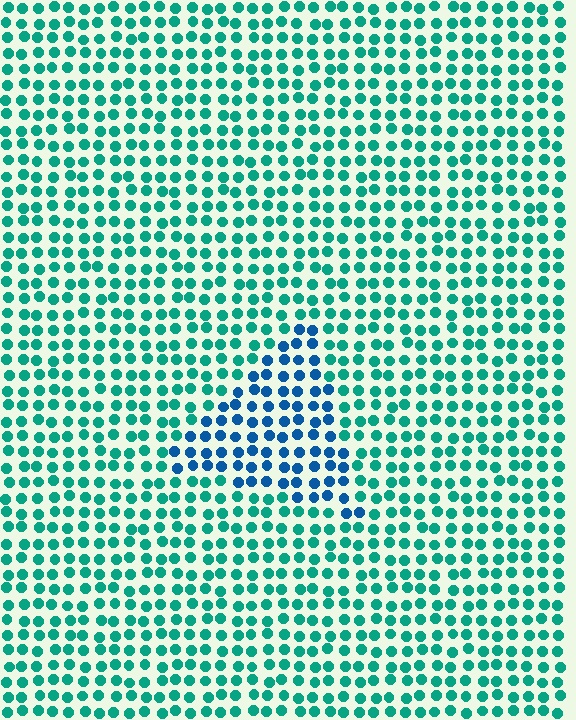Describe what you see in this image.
The image is filled with small teal elements in a uniform arrangement. A triangle-shaped region is visible where the elements are tinted to a slightly different hue, forming a subtle color boundary.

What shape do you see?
I see a triangle.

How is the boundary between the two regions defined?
The boundary is defined purely by a slight shift in hue (about 41 degrees). Spacing, size, and orientation are identical on both sides.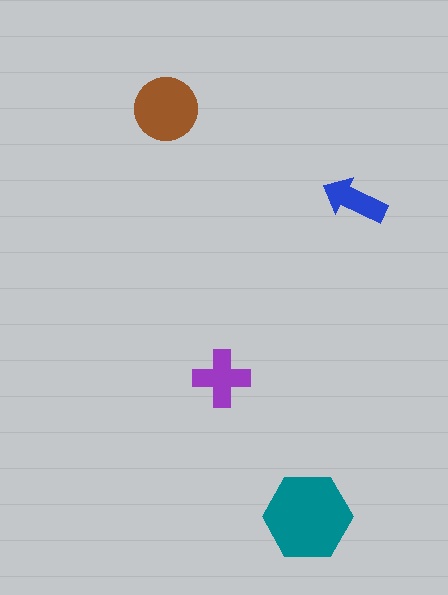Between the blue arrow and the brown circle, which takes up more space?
The brown circle.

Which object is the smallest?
The blue arrow.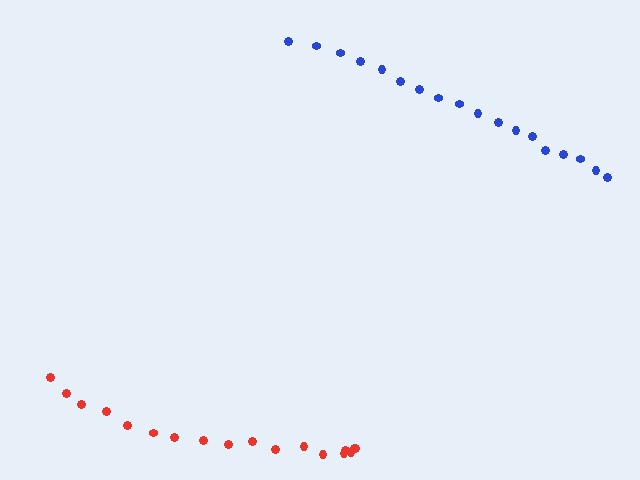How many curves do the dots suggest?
There are 2 distinct paths.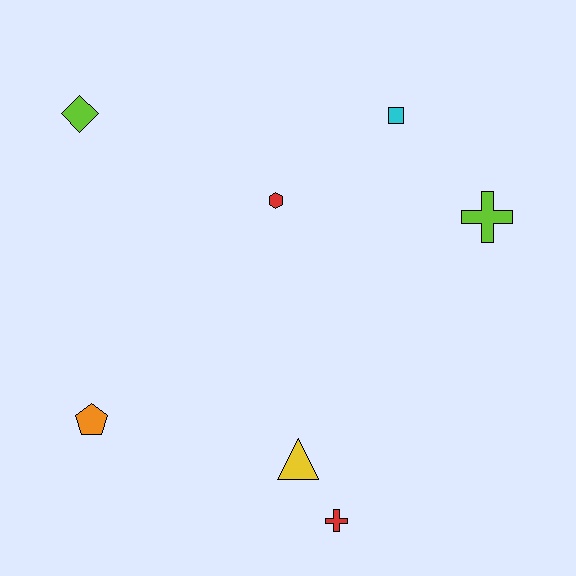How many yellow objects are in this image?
There is 1 yellow object.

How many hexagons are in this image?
There is 1 hexagon.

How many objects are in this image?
There are 7 objects.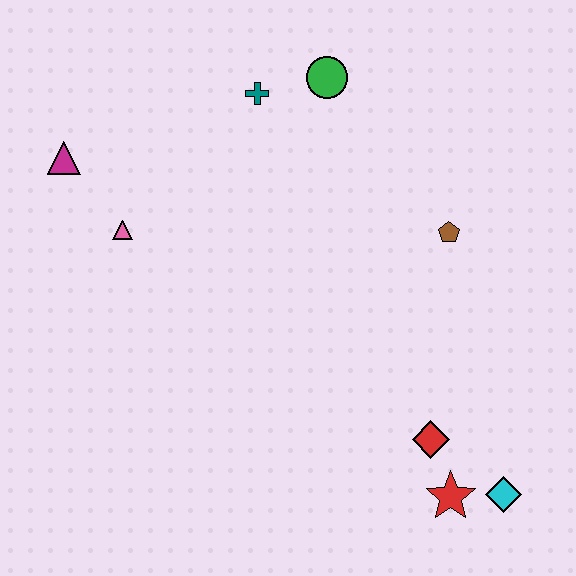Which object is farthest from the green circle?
The cyan diamond is farthest from the green circle.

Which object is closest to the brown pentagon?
The green circle is closest to the brown pentagon.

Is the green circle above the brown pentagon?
Yes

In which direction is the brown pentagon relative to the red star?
The brown pentagon is above the red star.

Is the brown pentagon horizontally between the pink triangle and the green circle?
No